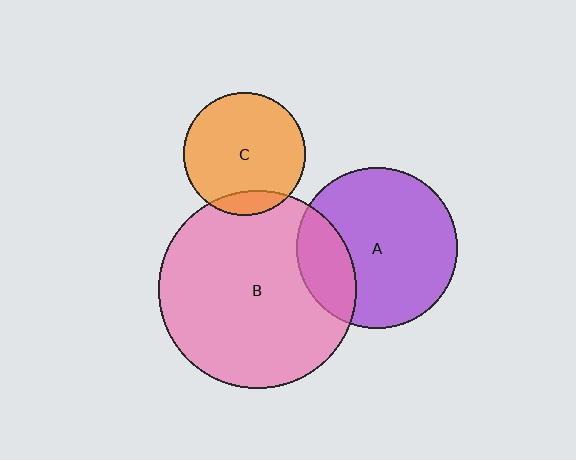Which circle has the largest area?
Circle B (pink).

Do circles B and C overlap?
Yes.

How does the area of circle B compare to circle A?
Approximately 1.5 times.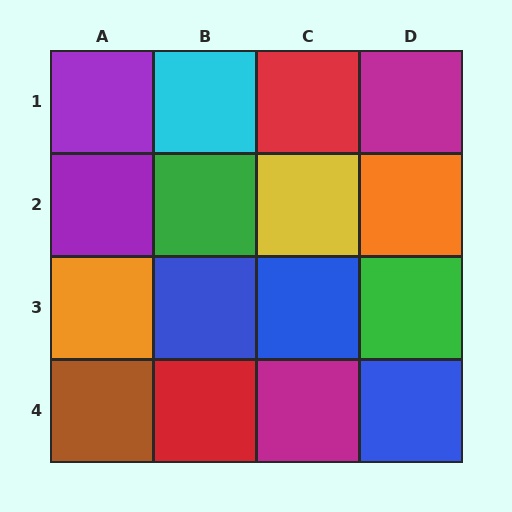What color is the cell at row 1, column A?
Purple.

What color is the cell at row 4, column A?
Brown.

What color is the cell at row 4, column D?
Blue.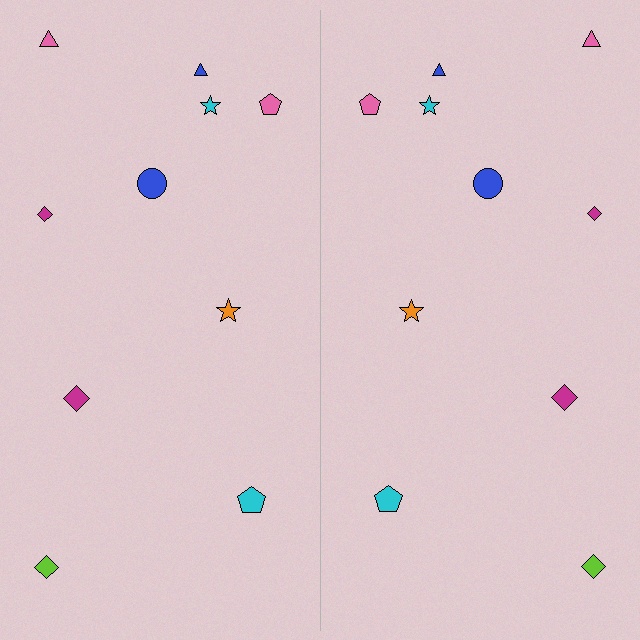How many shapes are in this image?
There are 20 shapes in this image.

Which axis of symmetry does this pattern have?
The pattern has a vertical axis of symmetry running through the center of the image.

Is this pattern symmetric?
Yes, this pattern has bilateral (reflection) symmetry.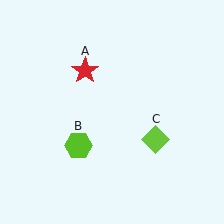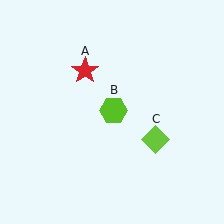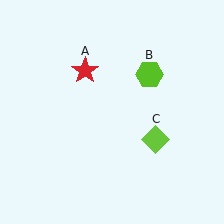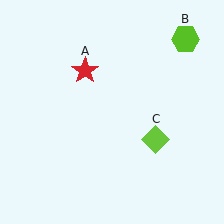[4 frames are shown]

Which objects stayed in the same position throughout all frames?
Red star (object A) and lime diamond (object C) remained stationary.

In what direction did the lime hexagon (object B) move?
The lime hexagon (object B) moved up and to the right.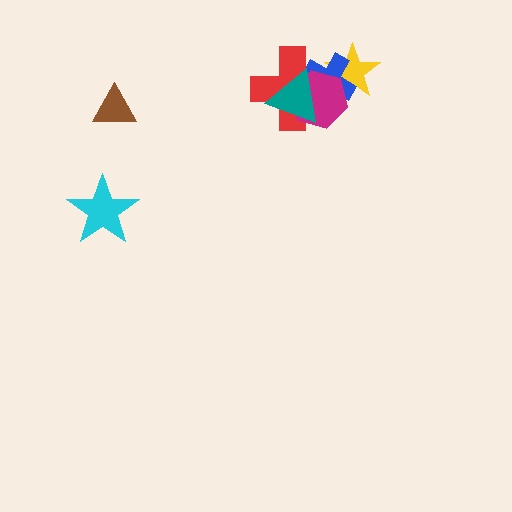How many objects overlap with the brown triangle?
0 objects overlap with the brown triangle.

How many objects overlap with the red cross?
4 objects overlap with the red cross.